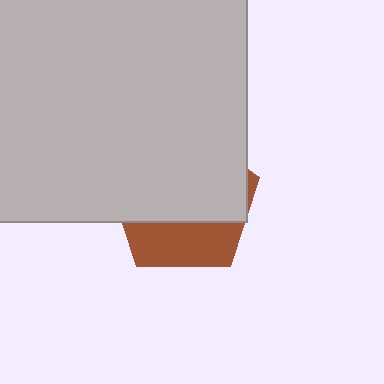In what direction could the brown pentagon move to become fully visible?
The brown pentagon could move down. That would shift it out from behind the light gray square entirely.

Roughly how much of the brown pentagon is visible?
A small part of it is visible (roughly 33%).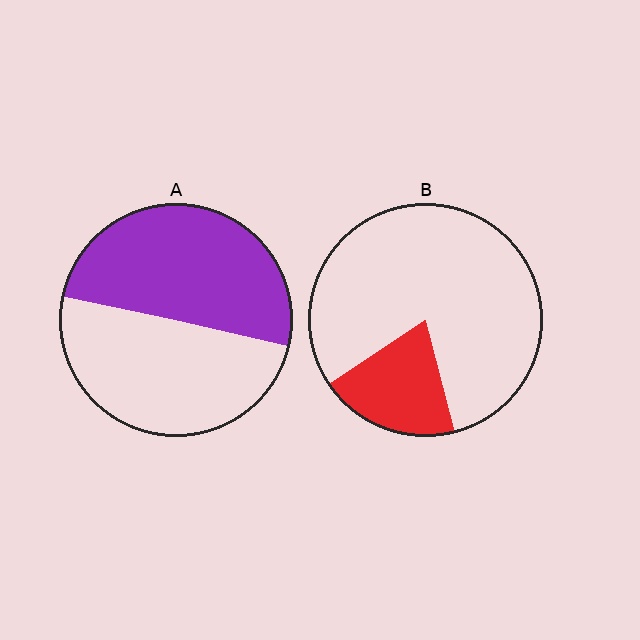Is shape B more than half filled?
No.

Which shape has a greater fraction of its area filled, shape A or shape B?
Shape A.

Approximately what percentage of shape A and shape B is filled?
A is approximately 50% and B is approximately 20%.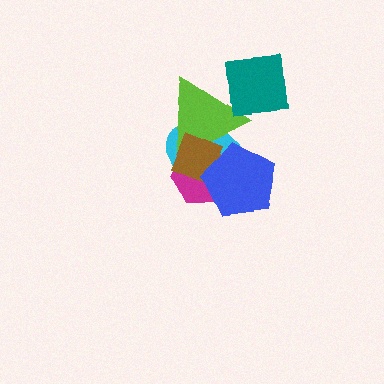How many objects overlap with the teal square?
1 object overlaps with the teal square.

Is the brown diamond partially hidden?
Yes, it is partially covered by another shape.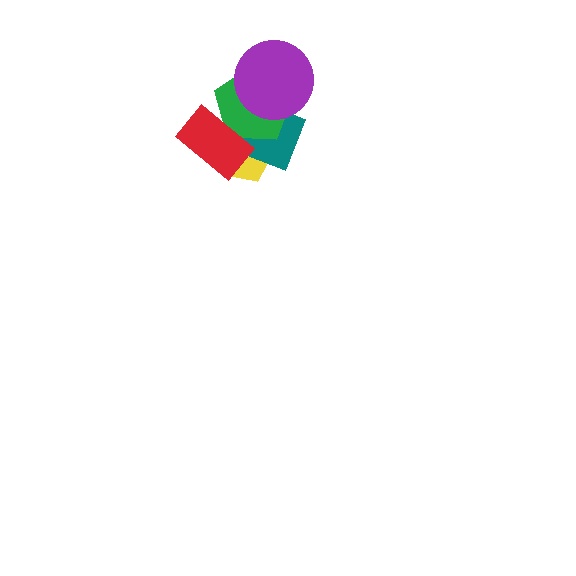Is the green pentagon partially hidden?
Yes, it is partially covered by another shape.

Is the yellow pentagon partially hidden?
Yes, it is partially covered by another shape.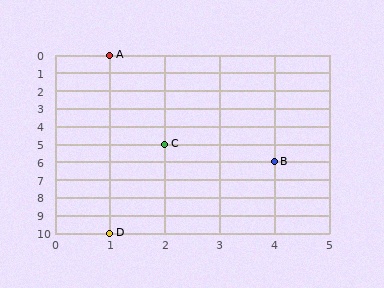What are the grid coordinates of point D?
Point D is at grid coordinates (1, 10).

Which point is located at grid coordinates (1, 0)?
Point A is at (1, 0).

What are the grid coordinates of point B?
Point B is at grid coordinates (4, 6).